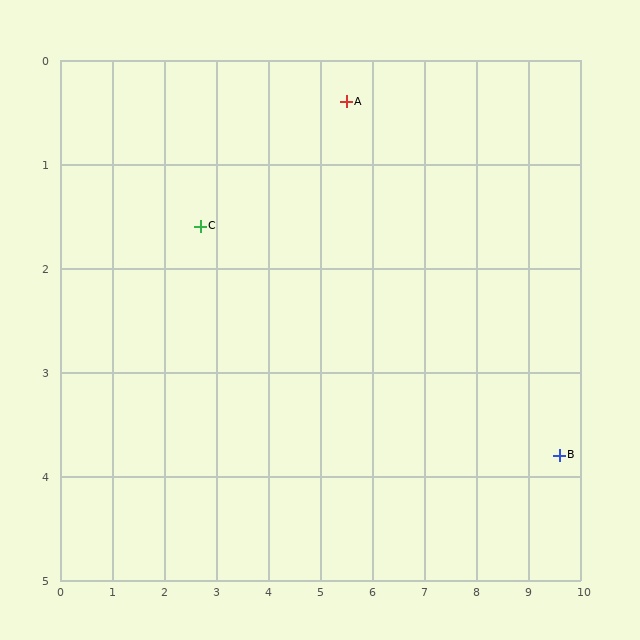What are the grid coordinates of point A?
Point A is at approximately (5.5, 0.4).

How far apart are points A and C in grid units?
Points A and C are about 3.0 grid units apart.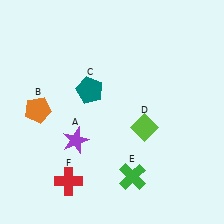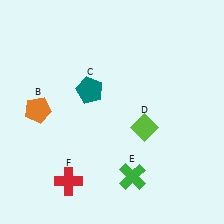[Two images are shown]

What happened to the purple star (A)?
The purple star (A) was removed in Image 2. It was in the bottom-left area of Image 1.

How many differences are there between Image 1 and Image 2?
There is 1 difference between the two images.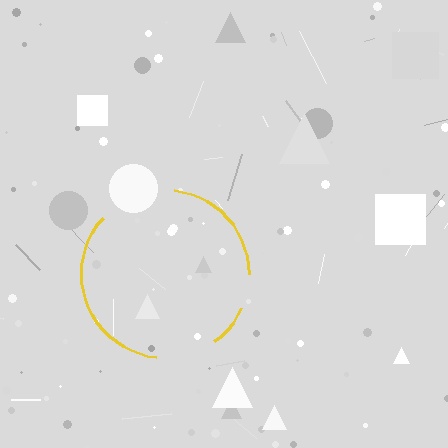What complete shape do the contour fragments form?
The contour fragments form a circle.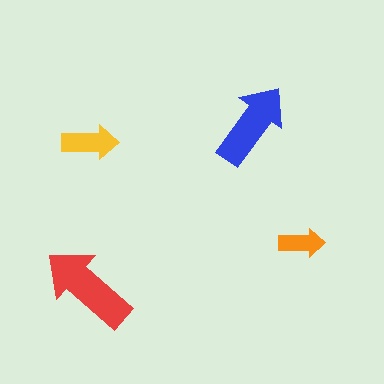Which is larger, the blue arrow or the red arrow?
The red one.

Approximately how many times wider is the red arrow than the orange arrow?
About 2 times wider.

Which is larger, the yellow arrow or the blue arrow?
The blue one.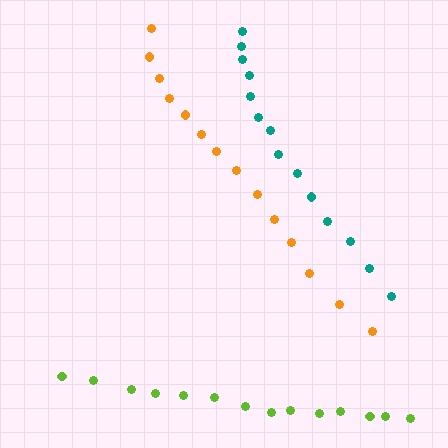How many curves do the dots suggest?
There are 3 distinct paths.